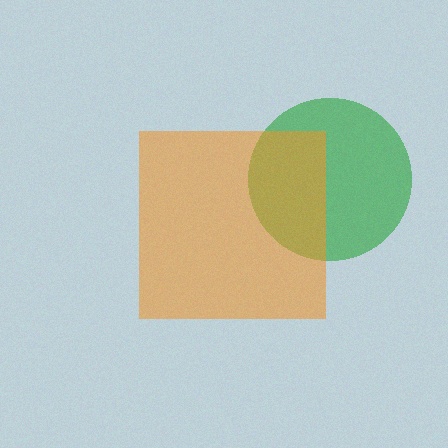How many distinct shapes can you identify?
There are 2 distinct shapes: a green circle, an orange square.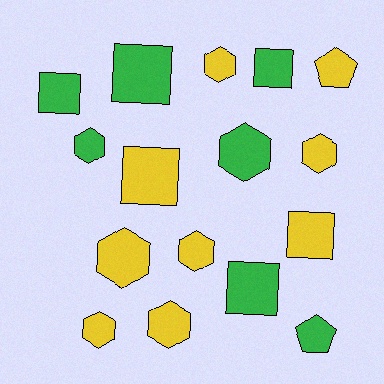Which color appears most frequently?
Yellow, with 9 objects.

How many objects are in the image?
There are 16 objects.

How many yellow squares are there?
There are 2 yellow squares.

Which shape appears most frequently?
Hexagon, with 8 objects.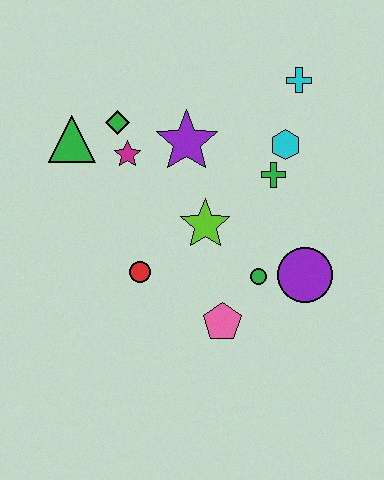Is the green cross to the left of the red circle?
No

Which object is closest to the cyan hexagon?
The green cross is closest to the cyan hexagon.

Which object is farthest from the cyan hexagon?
The green triangle is farthest from the cyan hexagon.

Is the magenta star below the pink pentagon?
No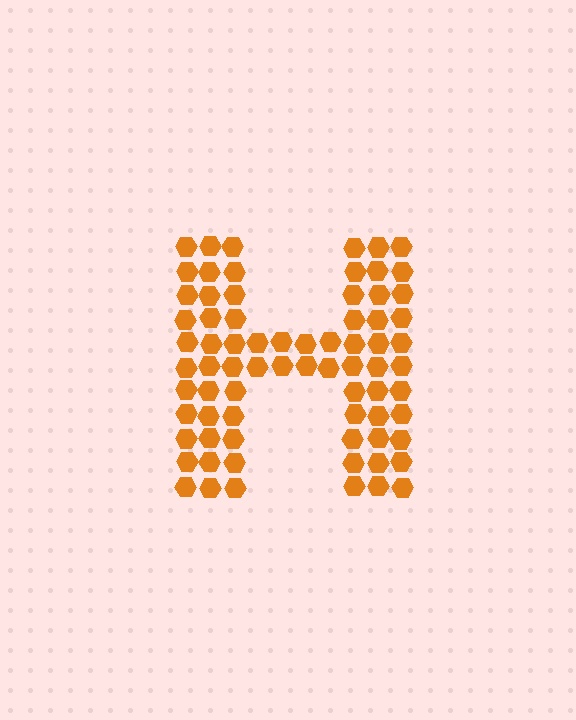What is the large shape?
The large shape is the letter H.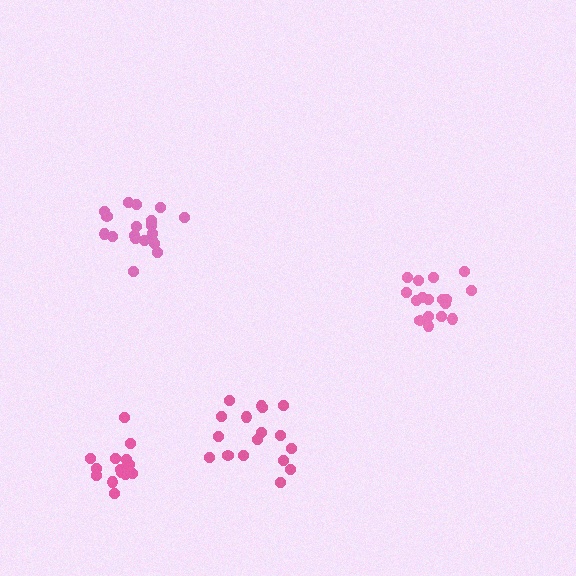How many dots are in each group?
Group 1: 20 dots, Group 2: 17 dots, Group 3: 17 dots, Group 4: 15 dots (69 total).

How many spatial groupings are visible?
There are 4 spatial groupings.